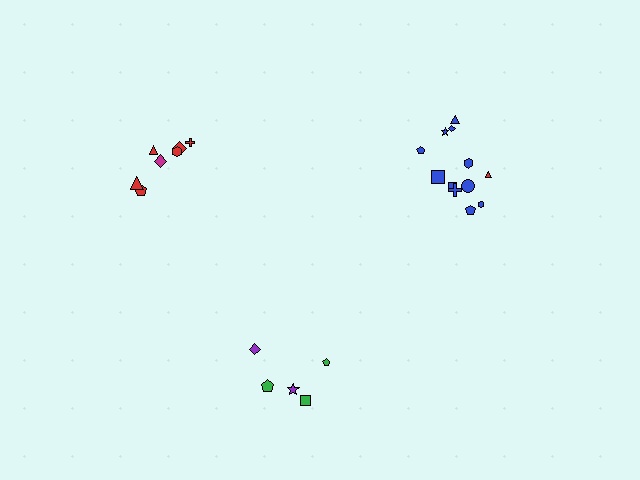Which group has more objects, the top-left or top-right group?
The top-right group.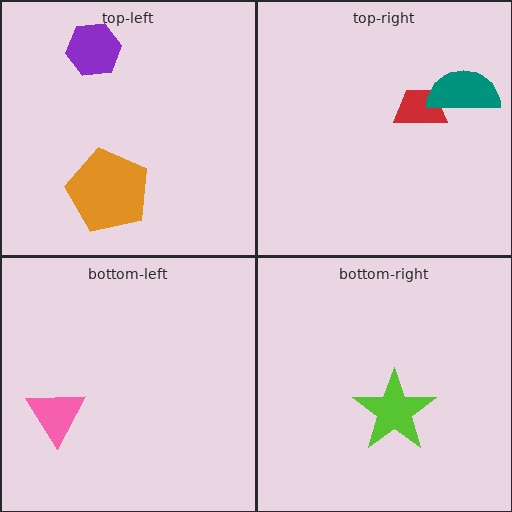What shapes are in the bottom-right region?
The lime star.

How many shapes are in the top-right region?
2.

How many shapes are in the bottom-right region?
1.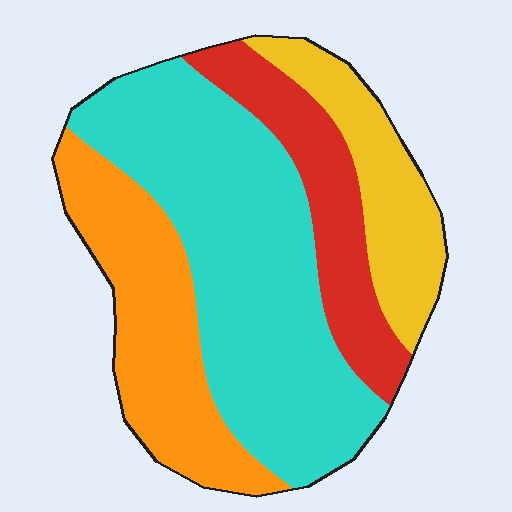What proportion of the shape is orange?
Orange covers roughly 25% of the shape.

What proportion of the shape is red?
Red takes up about one sixth (1/6) of the shape.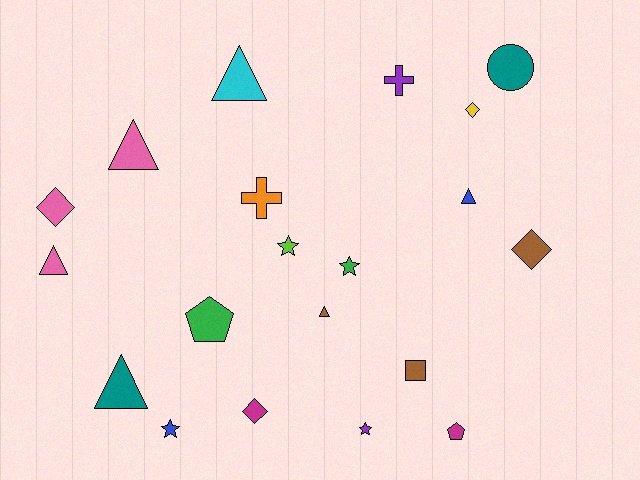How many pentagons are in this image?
There are 2 pentagons.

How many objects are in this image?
There are 20 objects.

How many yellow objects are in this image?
There is 1 yellow object.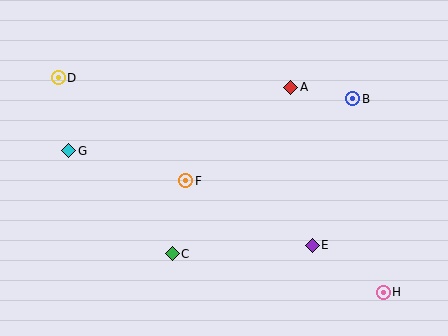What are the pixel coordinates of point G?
Point G is at (69, 151).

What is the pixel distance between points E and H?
The distance between E and H is 85 pixels.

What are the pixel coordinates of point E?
Point E is at (312, 245).